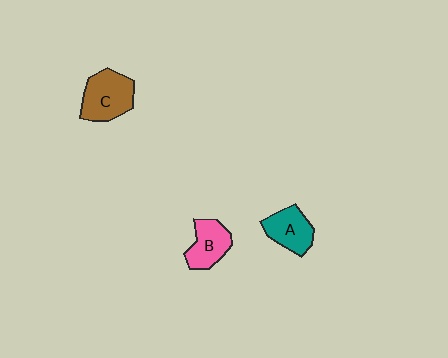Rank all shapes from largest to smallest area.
From largest to smallest: C (brown), A (teal), B (pink).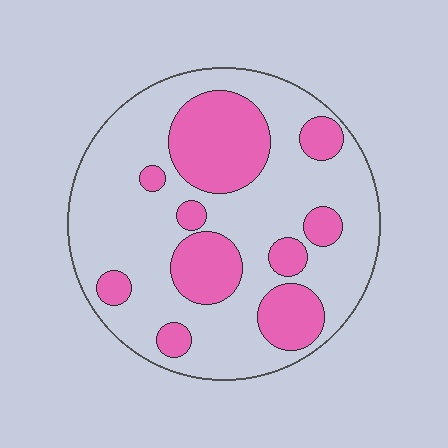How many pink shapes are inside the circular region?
10.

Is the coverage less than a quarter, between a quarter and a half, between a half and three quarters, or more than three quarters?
Between a quarter and a half.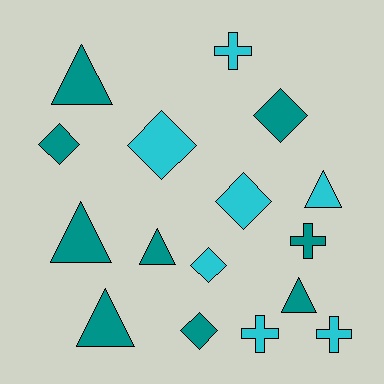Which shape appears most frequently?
Triangle, with 6 objects.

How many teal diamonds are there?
There are 3 teal diamonds.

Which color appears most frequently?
Teal, with 9 objects.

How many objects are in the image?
There are 16 objects.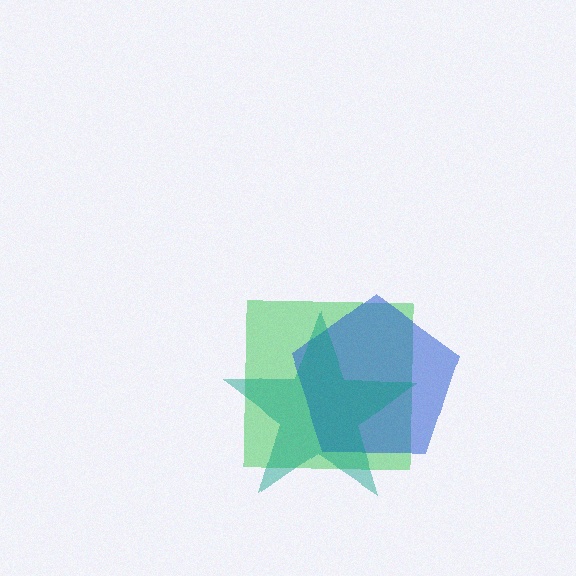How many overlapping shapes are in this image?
There are 3 overlapping shapes in the image.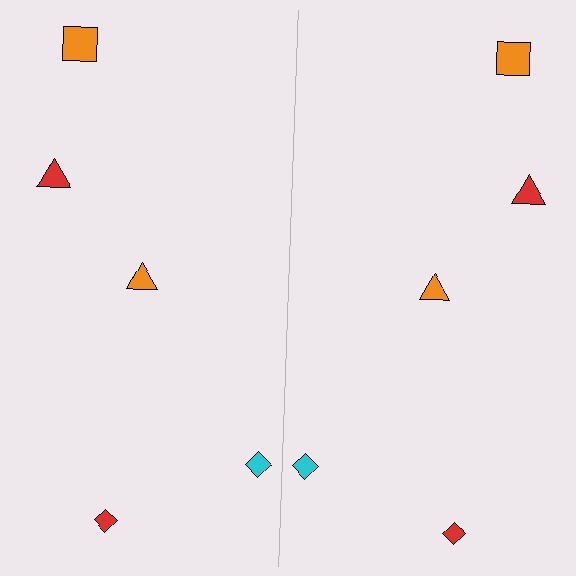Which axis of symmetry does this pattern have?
The pattern has a vertical axis of symmetry running through the center of the image.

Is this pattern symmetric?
Yes, this pattern has bilateral (reflection) symmetry.